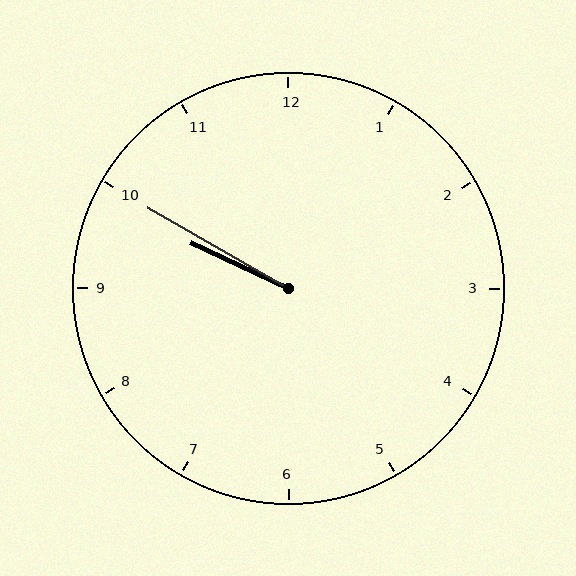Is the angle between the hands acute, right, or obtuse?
It is acute.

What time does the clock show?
9:50.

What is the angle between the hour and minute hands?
Approximately 5 degrees.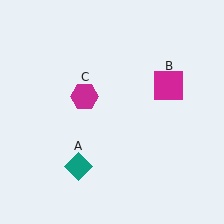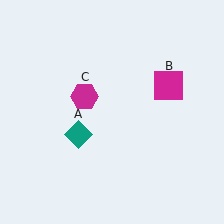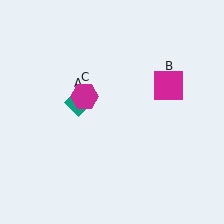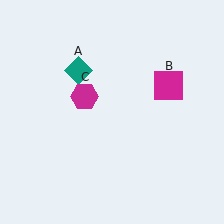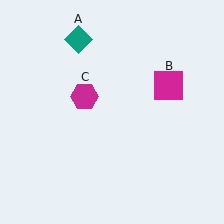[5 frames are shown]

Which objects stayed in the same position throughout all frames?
Magenta square (object B) and magenta hexagon (object C) remained stationary.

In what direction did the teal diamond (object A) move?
The teal diamond (object A) moved up.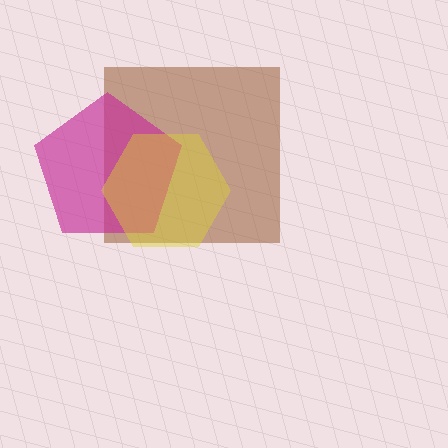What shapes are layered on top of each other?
The layered shapes are: a brown square, a magenta pentagon, a yellow hexagon.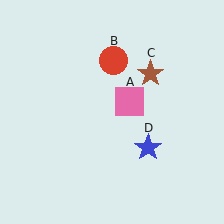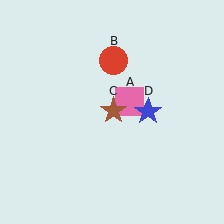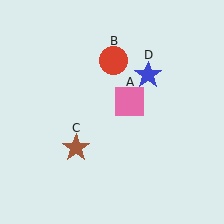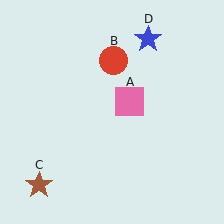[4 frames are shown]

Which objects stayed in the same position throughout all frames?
Pink square (object A) and red circle (object B) remained stationary.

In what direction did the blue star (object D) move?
The blue star (object D) moved up.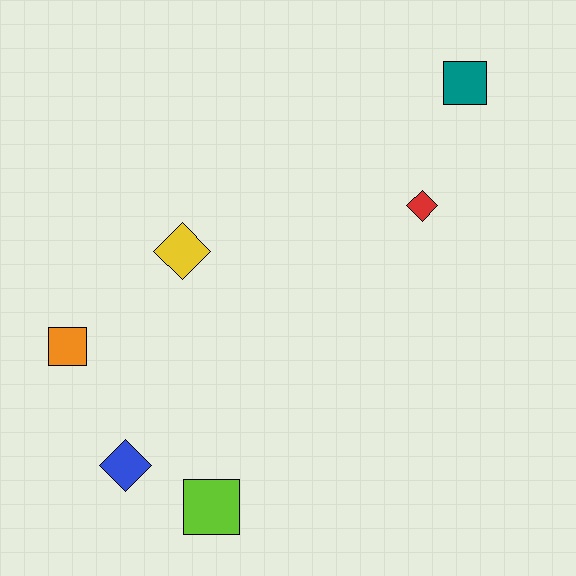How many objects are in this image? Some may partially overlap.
There are 6 objects.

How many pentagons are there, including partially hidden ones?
There are no pentagons.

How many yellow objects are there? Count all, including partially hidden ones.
There is 1 yellow object.